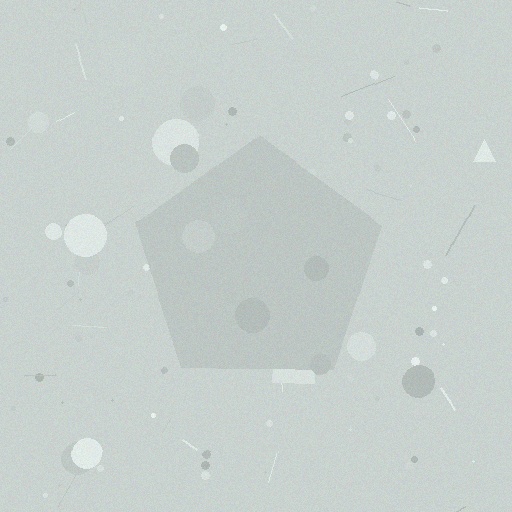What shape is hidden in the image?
A pentagon is hidden in the image.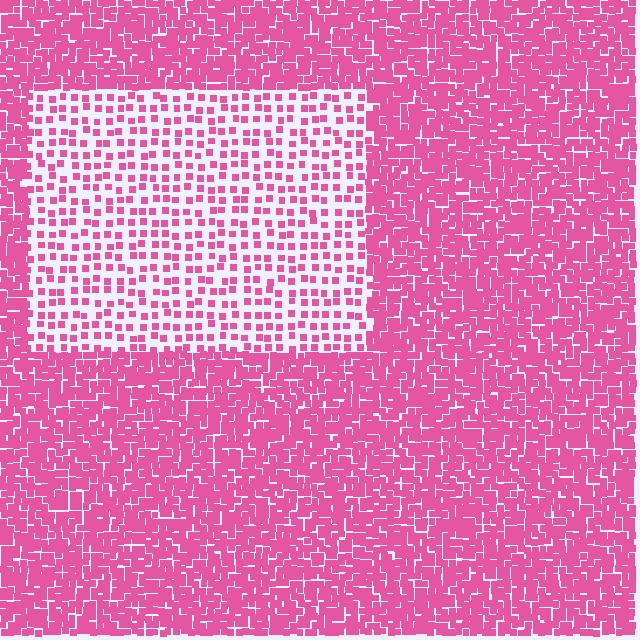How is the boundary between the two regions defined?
The boundary is defined by a change in element density (approximately 2.7x ratio). All elements are the same color, size, and shape.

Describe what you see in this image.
The image contains small pink elements arranged at two different densities. A rectangle-shaped region is visible where the elements are less densely packed than the surrounding area.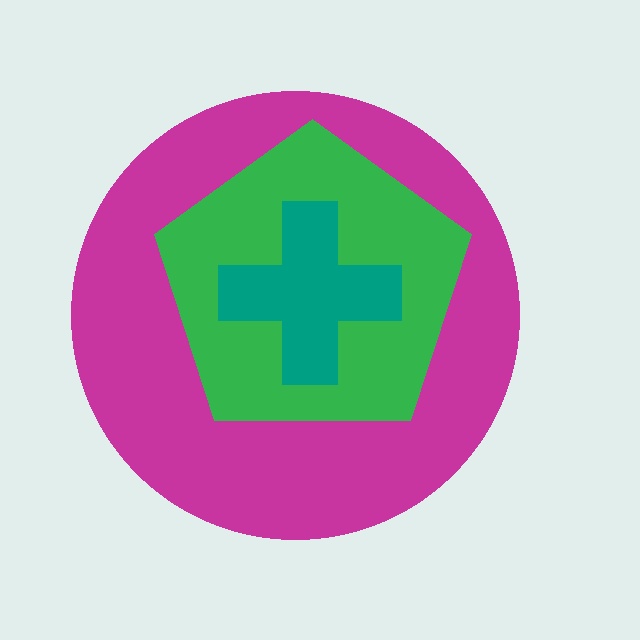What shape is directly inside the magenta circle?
The green pentagon.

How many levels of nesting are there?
3.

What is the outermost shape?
The magenta circle.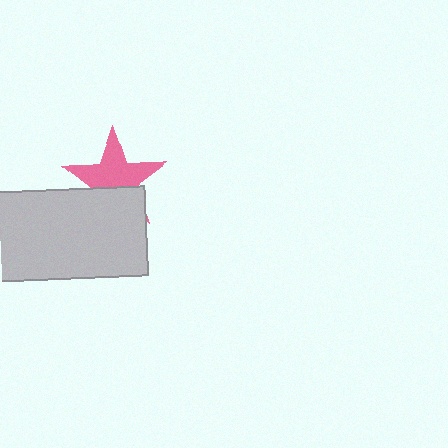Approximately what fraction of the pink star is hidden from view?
Roughly 38% of the pink star is hidden behind the light gray rectangle.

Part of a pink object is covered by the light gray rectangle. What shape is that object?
It is a star.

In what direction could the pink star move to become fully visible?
The pink star could move up. That would shift it out from behind the light gray rectangle entirely.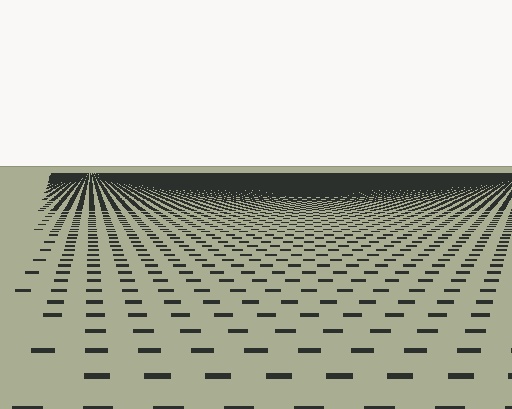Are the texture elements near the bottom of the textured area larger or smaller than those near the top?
Larger. Near the bottom, elements are closer to the viewer and appear at a bigger on-screen size.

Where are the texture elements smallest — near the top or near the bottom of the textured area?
Near the top.